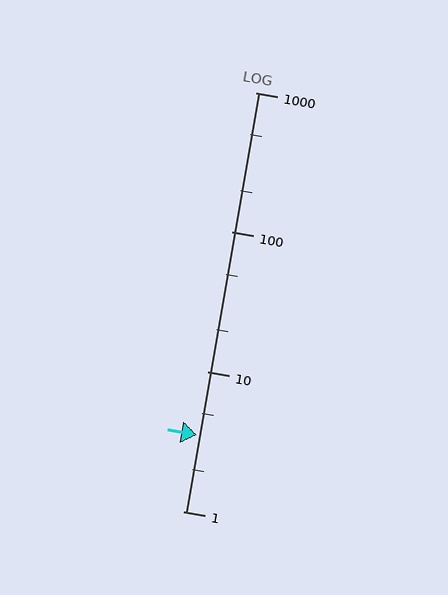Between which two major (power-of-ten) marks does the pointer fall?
The pointer is between 1 and 10.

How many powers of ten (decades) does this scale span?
The scale spans 3 decades, from 1 to 1000.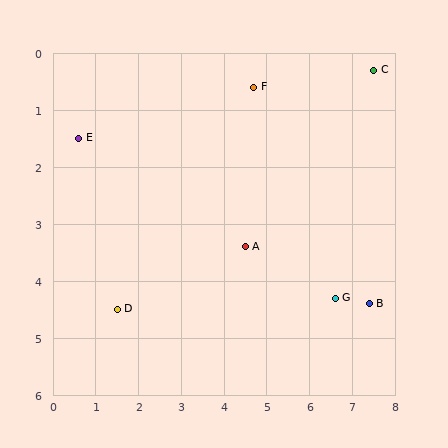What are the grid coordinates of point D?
Point D is at approximately (1.5, 4.5).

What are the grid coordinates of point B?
Point B is at approximately (7.4, 4.4).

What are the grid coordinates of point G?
Point G is at approximately (6.6, 4.3).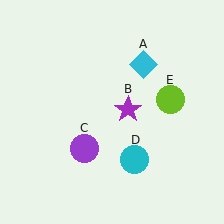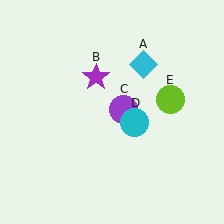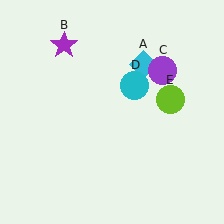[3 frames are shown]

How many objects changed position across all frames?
3 objects changed position: purple star (object B), purple circle (object C), cyan circle (object D).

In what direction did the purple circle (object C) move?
The purple circle (object C) moved up and to the right.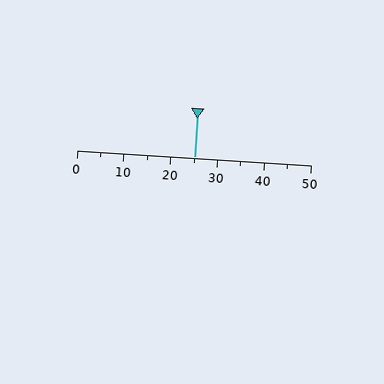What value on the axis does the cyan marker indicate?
The marker indicates approximately 25.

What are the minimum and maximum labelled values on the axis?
The axis runs from 0 to 50.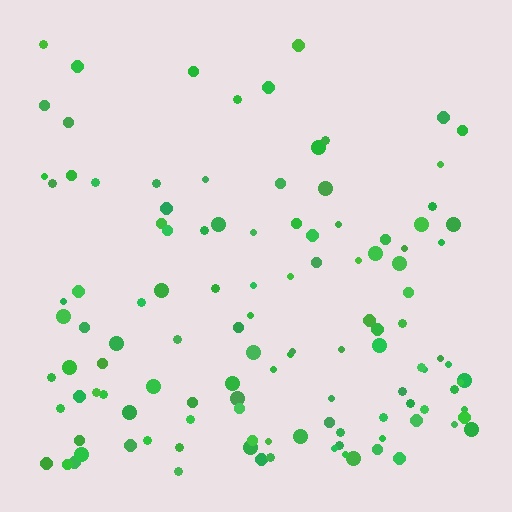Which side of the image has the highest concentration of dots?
The bottom.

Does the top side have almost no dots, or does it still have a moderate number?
Still a moderate number, just noticeably fewer than the bottom.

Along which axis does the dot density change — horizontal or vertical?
Vertical.